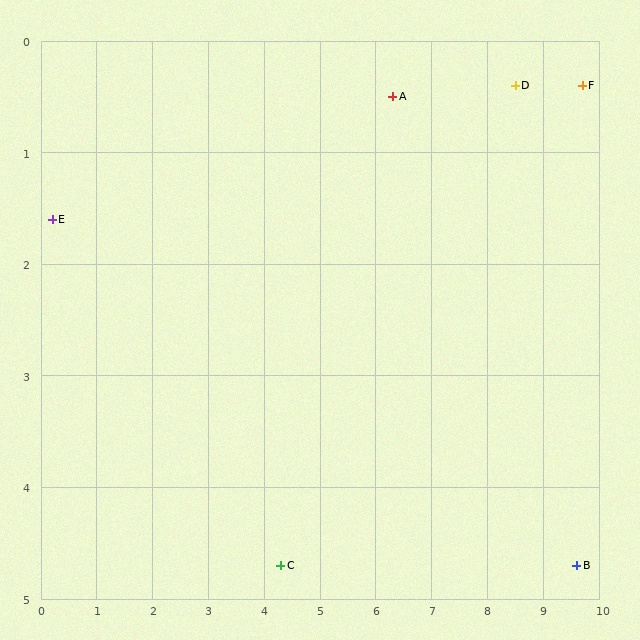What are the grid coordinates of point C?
Point C is at approximately (4.3, 4.7).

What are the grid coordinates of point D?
Point D is at approximately (8.5, 0.4).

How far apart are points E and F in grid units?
Points E and F are about 9.6 grid units apart.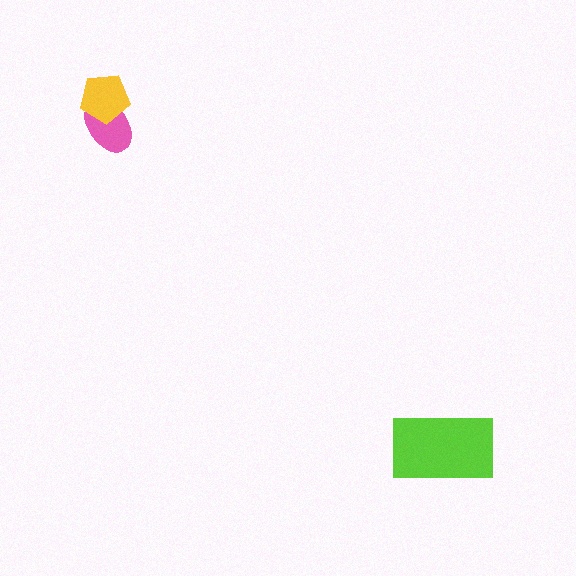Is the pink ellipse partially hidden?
Yes, it is partially covered by another shape.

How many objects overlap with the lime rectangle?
0 objects overlap with the lime rectangle.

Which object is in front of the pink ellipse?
The yellow pentagon is in front of the pink ellipse.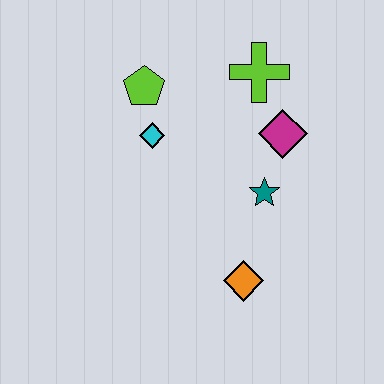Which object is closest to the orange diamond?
The teal star is closest to the orange diamond.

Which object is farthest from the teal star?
The lime pentagon is farthest from the teal star.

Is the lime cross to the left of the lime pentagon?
No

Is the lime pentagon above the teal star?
Yes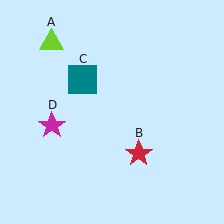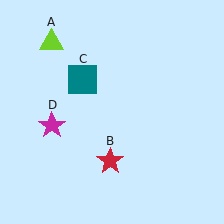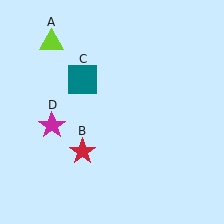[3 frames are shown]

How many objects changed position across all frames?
1 object changed position: red star (object B).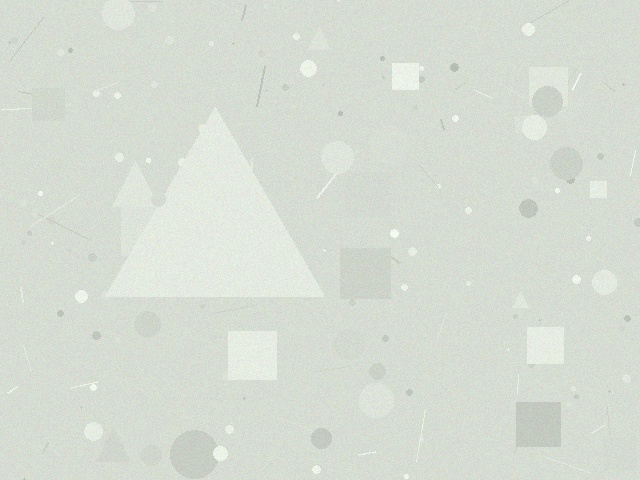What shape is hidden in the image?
A triangle is hidden in the image.